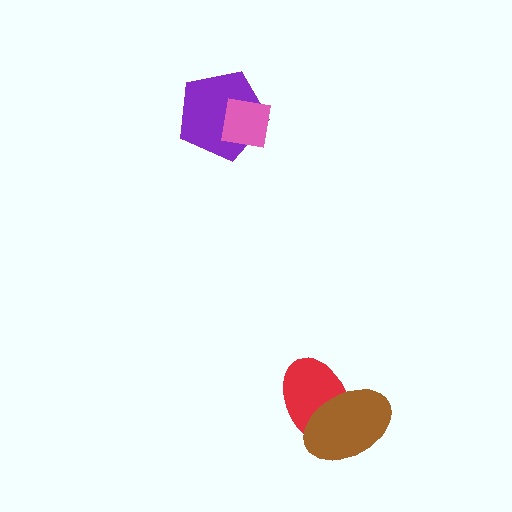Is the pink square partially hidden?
No, no other shape covers it.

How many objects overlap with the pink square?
1 object overlaps with the pink square.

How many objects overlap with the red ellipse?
1 object overlaps with the red ellipse.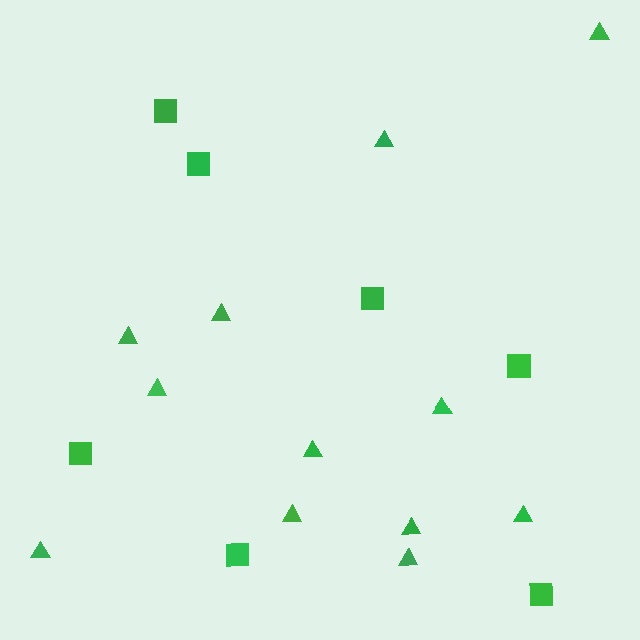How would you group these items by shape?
There are 2 groups: one group of squares (7) and one group of triangles (12).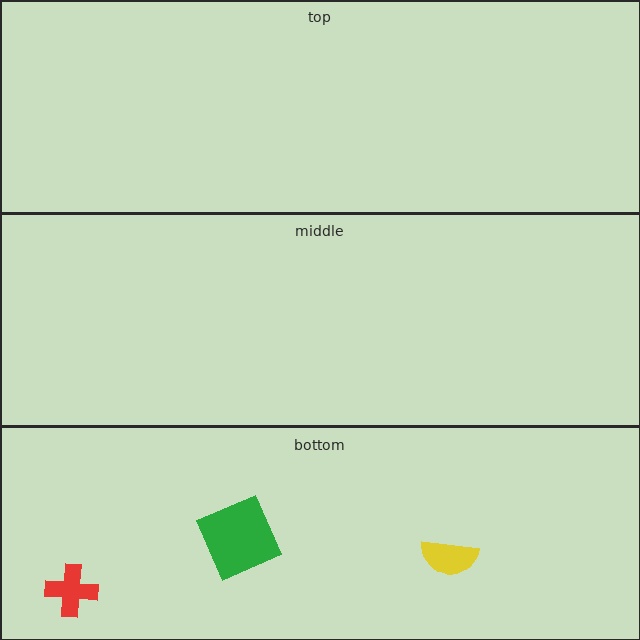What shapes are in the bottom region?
The red cross, the green square, the yellow semicircle.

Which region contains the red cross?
The bottom region.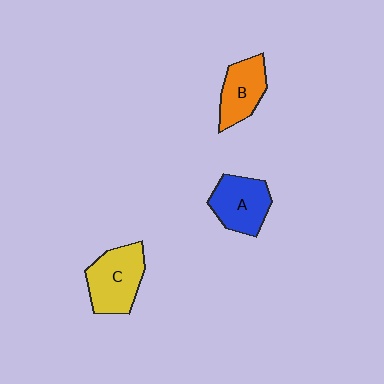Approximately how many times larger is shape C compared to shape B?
Approximately 1.3 times.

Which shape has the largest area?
Shape C (yellow).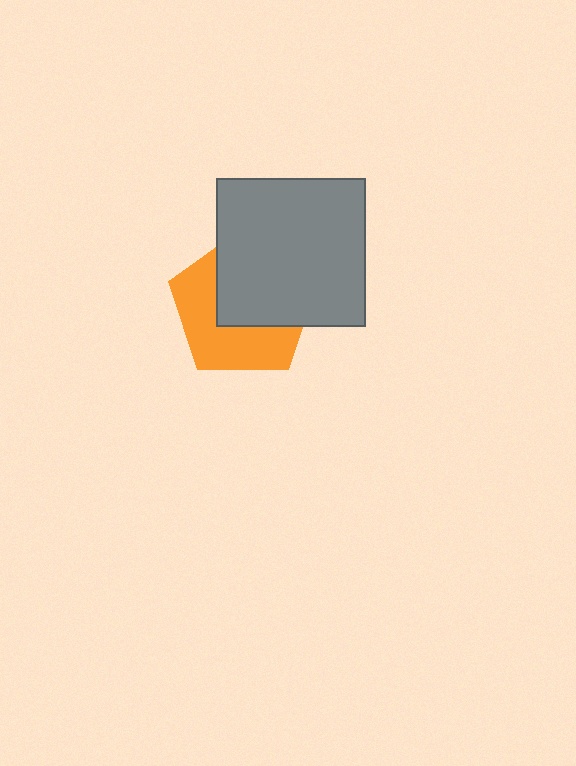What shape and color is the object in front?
The object in front is a gray square.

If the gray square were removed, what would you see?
You would see the complete orange pentagon.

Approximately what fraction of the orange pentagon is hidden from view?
Roughly 52% of the orange pentagon is hidden behind the gray square.